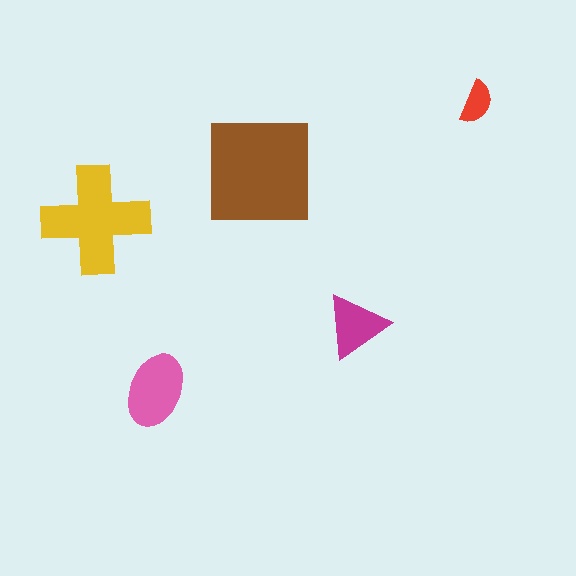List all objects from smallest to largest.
The red semicircle, the magenta triangle, the pink ellipse, the yellow cross, the brown square.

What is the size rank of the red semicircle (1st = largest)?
5th.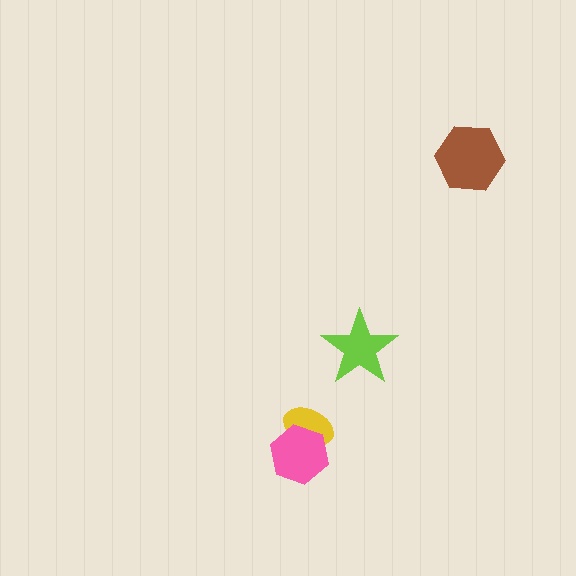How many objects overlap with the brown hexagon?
0 objects overlap with the brown hexagon.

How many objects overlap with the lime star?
0 objects overlap with the lime star.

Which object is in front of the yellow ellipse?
The pink hexagon is in front of the yellow ellipse.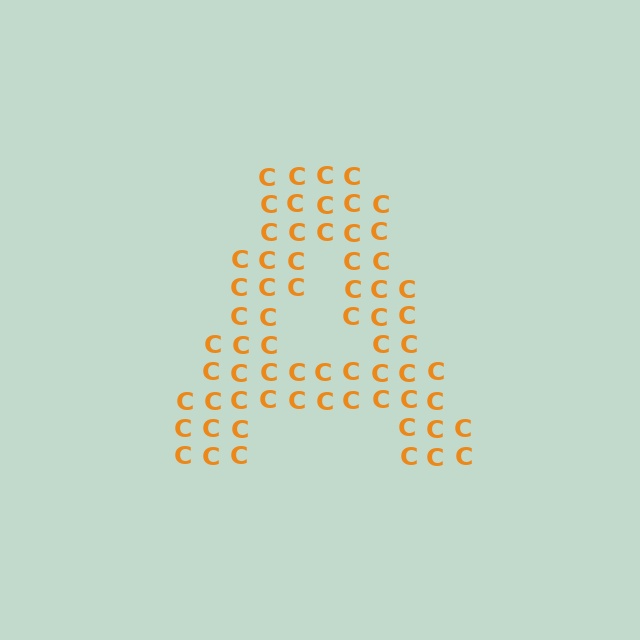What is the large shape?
The large shape is the letter A.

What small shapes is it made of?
It is made of small letter C's.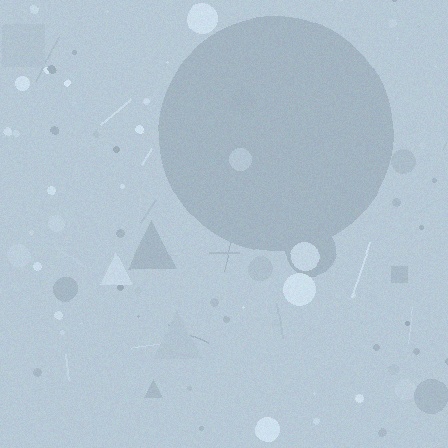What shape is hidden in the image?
A circle is hidden in the image.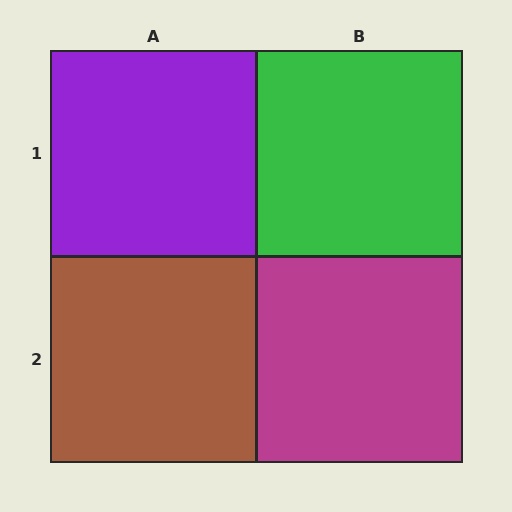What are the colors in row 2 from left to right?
Brown, magenta.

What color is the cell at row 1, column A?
Purple.